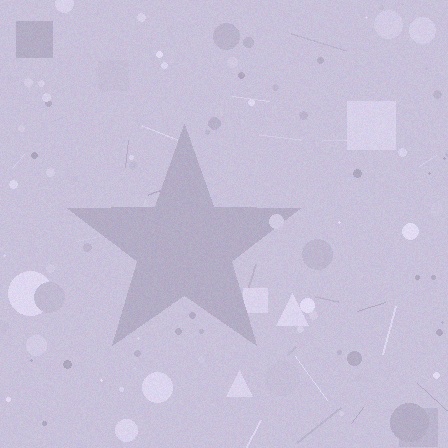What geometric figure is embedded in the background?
A star is embedded in the background.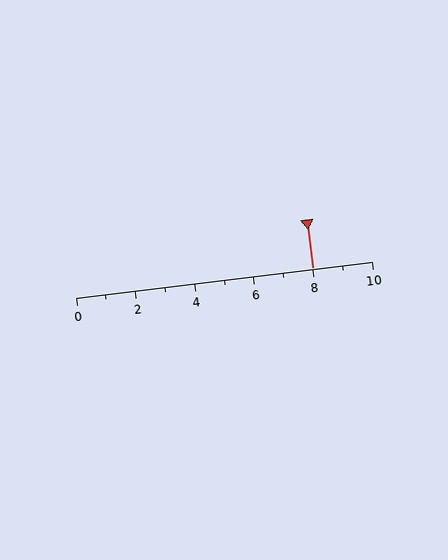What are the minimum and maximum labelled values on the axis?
The axis runs from 0 to 10.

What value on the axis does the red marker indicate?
The marker indicates approximately 8.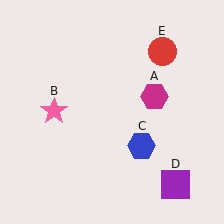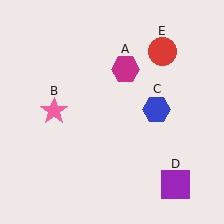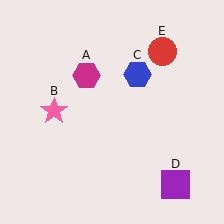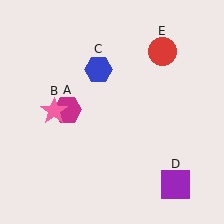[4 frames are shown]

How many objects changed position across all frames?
2 objects changed position: magenta hexagon (object A), blue hexagon (object C).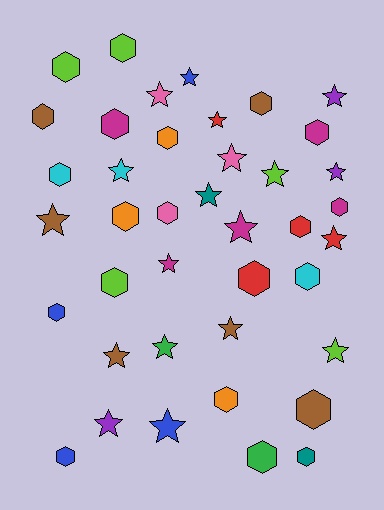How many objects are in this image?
There are 40 objects.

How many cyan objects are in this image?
There are 3 cyan objects.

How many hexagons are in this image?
There are 21 hexagons.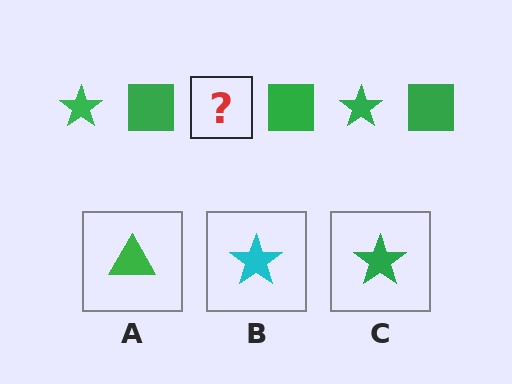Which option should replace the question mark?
Option C.